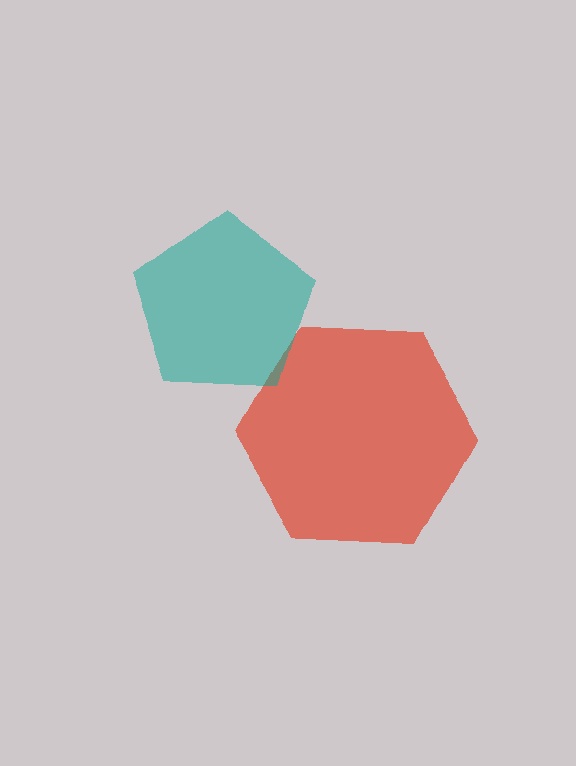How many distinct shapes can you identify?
There are 2 distinct shapes: a red hexagon, a teal pentagon.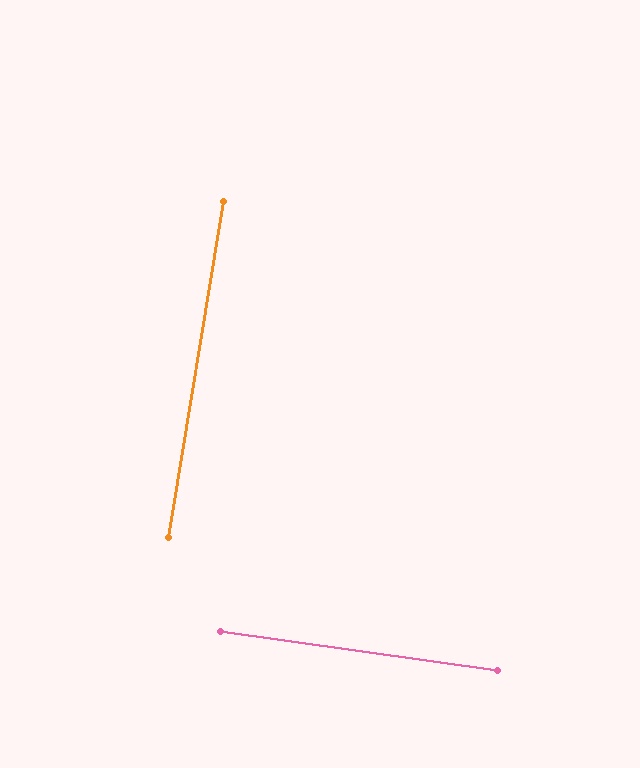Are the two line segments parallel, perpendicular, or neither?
Perpendicular — they meet at approximately 89°.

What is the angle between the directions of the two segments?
Approximately 89 degrees.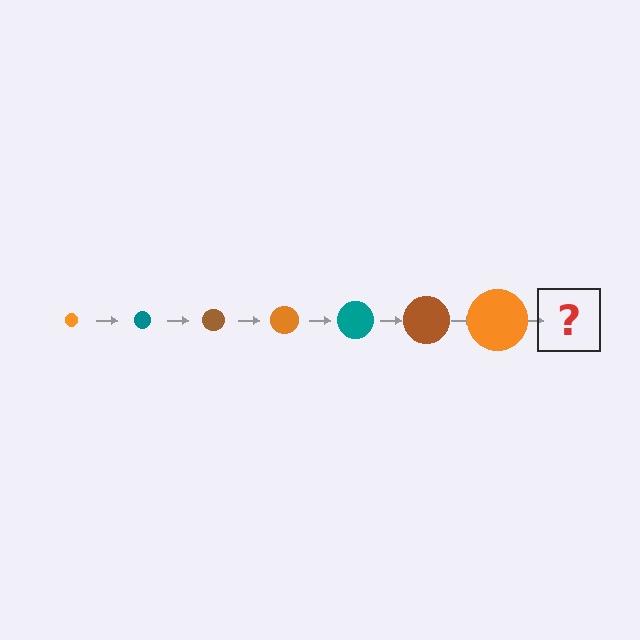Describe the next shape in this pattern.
It should be a teal circle, larger than the previous one.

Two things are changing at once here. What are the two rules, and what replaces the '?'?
The two rules are that the circle grows larger each step and the color cycles through orange, teal, and brown. The '?' should be a teal circle, larger than the previous one.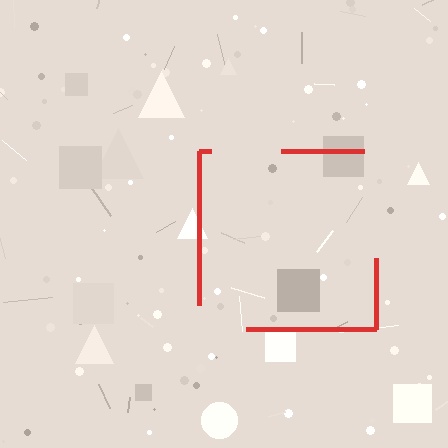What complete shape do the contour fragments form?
The contour fragments form a square.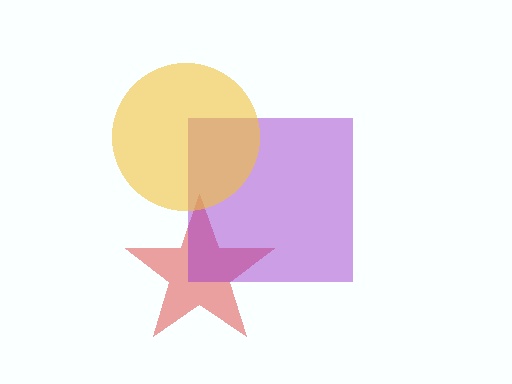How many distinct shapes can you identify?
There are 3 distinct shapes: a red star, a purple square, a yellow circle.